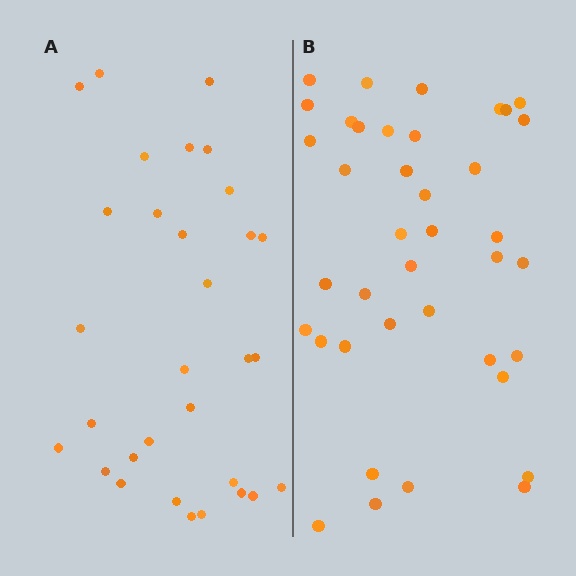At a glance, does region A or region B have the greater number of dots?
Region B (the right region) has more dots.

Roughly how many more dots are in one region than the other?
Region B has roughly 8 or so more dots than region A.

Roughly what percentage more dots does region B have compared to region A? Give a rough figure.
About 25% more.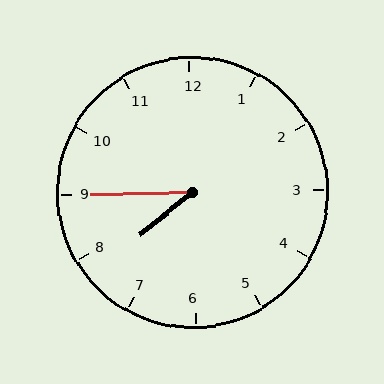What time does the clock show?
7:45.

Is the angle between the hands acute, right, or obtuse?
It is acute.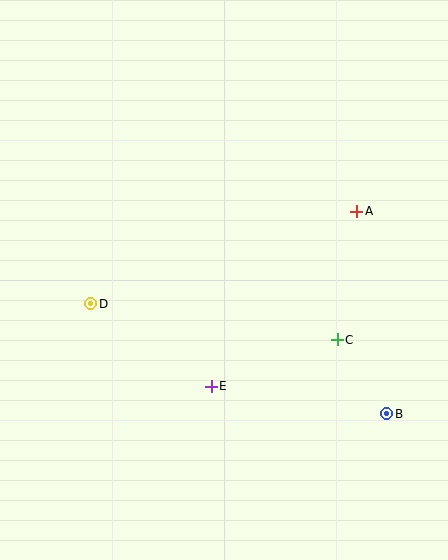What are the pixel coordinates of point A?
Point A is at (357, 211).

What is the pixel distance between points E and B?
The distance between E and B is 178 pixels.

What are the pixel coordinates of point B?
Point B is at (387, 414).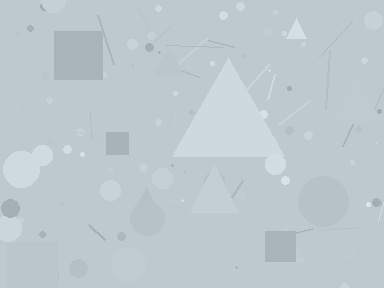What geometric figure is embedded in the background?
A triangle is embedded in the background.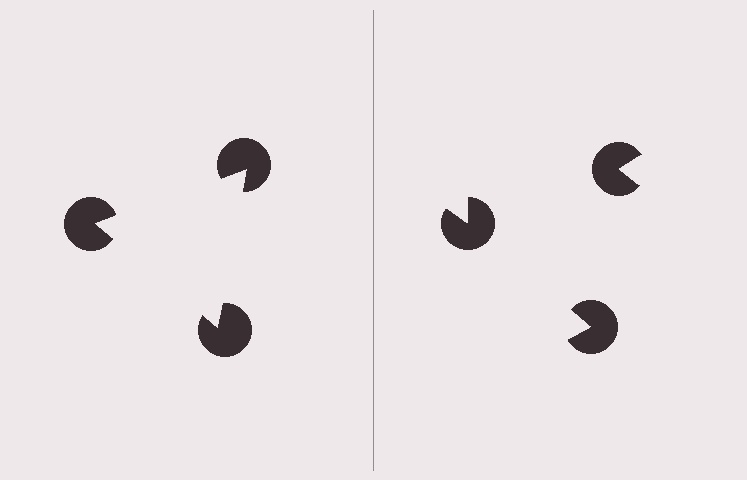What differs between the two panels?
The pac-man discs are positioned identically on both sides; only the wedge orientations differ. On the left they align to a triangle; on the right they are misaligned.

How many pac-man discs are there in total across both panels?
6 — 3 on each side.